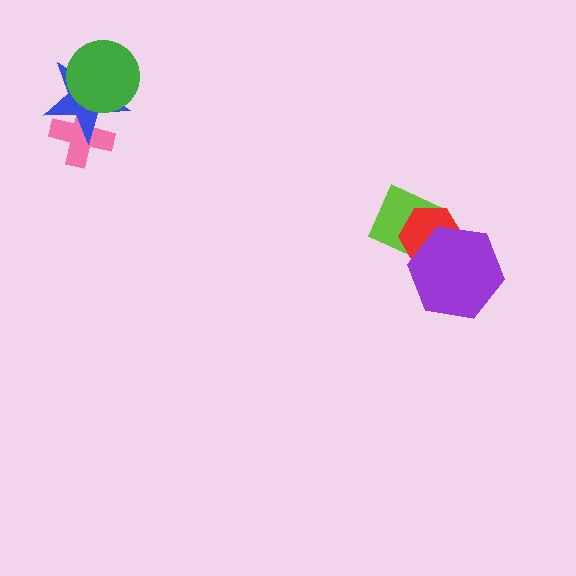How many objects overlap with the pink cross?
1 object overlaps with the pink cross.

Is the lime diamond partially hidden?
Yes, it is partially covered by another shape.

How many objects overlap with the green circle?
1 object overlaps with the green circle.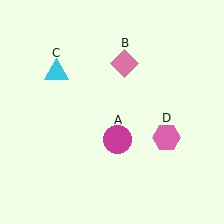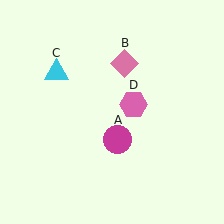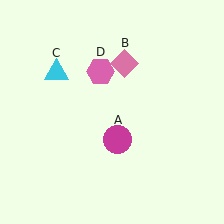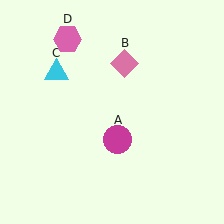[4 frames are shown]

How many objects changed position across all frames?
1 object changed position: pink hexagon (object D).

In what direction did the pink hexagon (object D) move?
The pink hexagon (object D) moved up and to the left.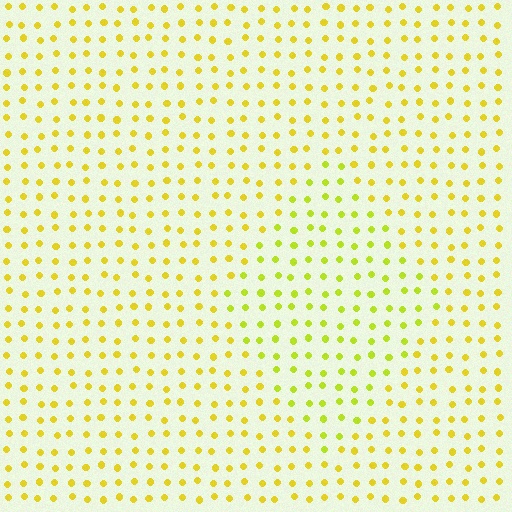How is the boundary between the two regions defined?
The boundary is defined purely by a slight shift in hue (about 20 degrees). Spacing, size, and orientation are identical on both sides.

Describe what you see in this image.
The image is filled with small yellow elements in a uniform arrangement. A diamond-shaped region is visible where the elements are tinted to a slightly different hue, forming a subtle color boundary.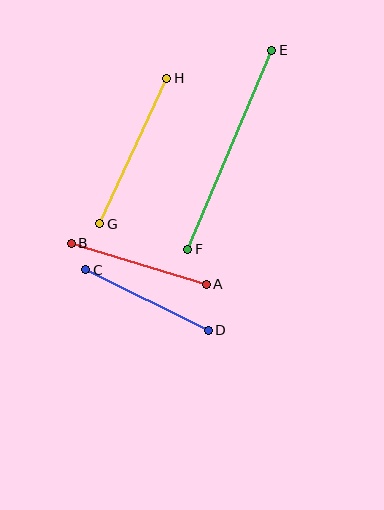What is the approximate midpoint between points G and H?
The midpoint is at approximately (133, 151) pixels.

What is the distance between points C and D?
The distance is approximately 136 pixels.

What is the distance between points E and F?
The distance is approximately 216 pixels.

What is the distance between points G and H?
The distance is approximately 160 pixels.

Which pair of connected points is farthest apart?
Points E and F are farthest apart.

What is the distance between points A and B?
The distance is approximately 141 pixels.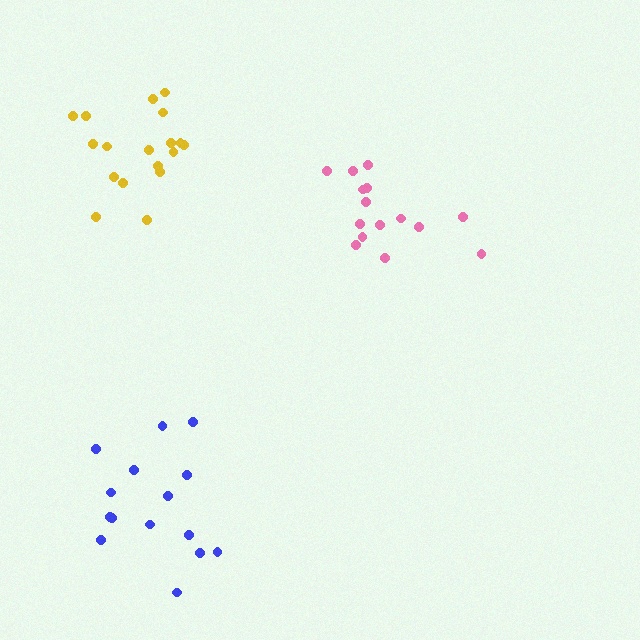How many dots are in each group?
Group 1: 18 dots, Group 2: 15 dots, Group 3: 15 dots (48 total).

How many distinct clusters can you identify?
There are 3 distinct clusters.